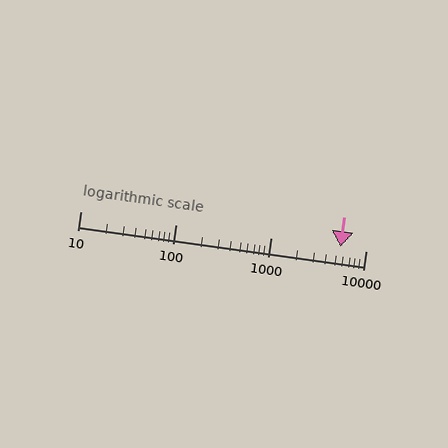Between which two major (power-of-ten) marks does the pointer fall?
The pointer is between 1000 and 10000.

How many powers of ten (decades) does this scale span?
The scale spans 3 decades, from 10 to 10000.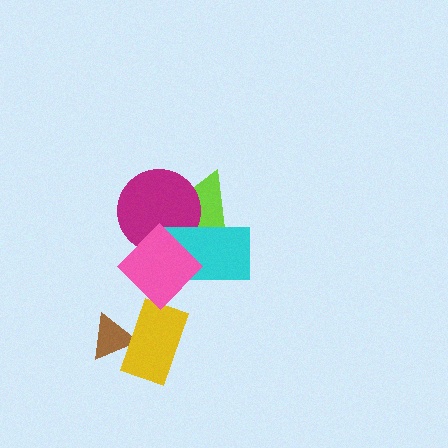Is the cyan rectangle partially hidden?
Yes, it is partially covered by another shape.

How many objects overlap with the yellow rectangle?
1 object overlaps with the yellow rectangle.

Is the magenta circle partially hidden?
Yes, it is partially covered by another shape.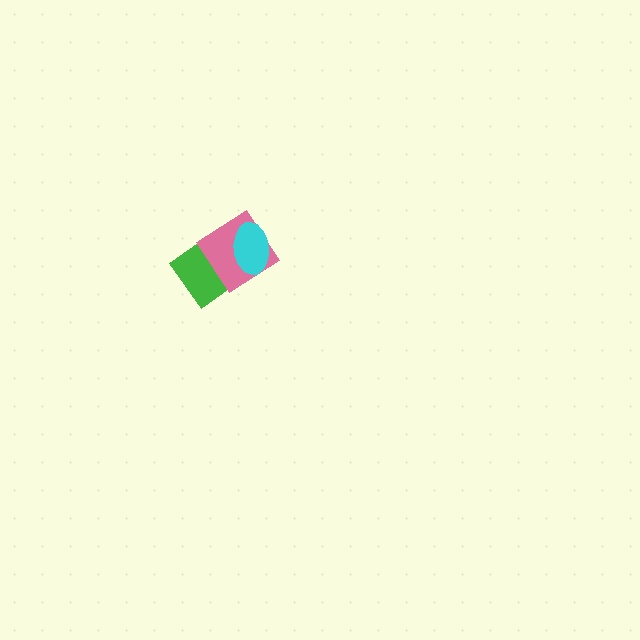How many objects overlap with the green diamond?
1 object overlaps with the green diamond.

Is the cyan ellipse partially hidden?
No, no other shape covers it.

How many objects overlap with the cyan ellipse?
1 object overlaps with the cyan ellipse.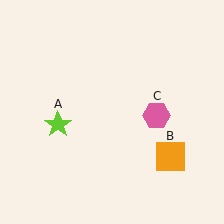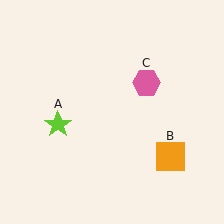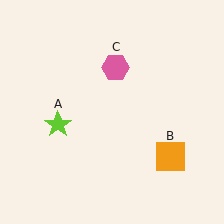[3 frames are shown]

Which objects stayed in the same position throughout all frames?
Lime star (object A) and orange square (object B) remained stationary.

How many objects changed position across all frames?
1 object changed position: pink hexagon (object C).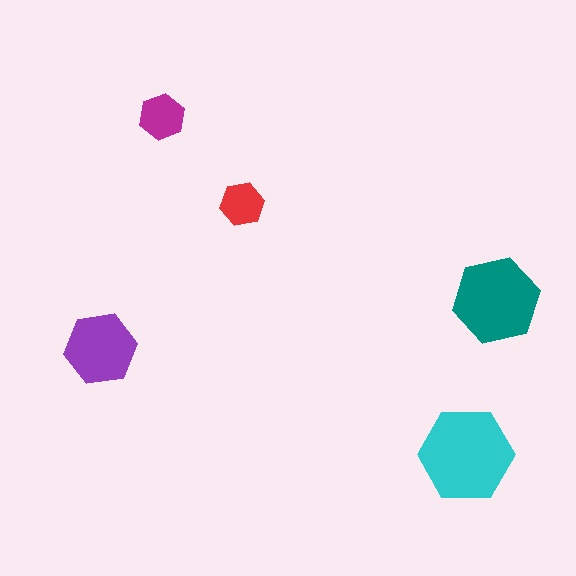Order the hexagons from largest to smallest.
the cyan one, the teal one, the purple one, the magenta one, the red one.